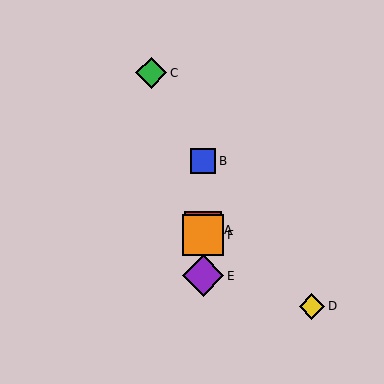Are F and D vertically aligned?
No, F is at x≈203 and D is at x≈312.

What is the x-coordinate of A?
Object A is at x≈203.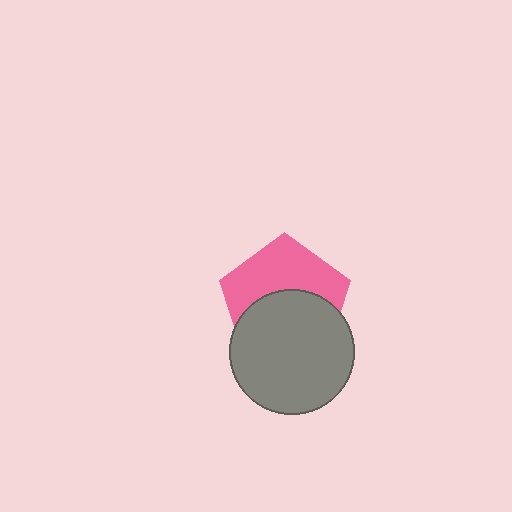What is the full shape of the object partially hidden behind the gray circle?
The partially hidden object is a pink pentagon.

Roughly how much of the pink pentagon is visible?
About half of it is visible (roughly 49%).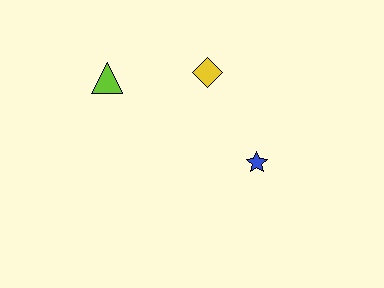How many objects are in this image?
There are 3 objects.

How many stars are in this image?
There is 1 star.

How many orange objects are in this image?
There are no orange objects.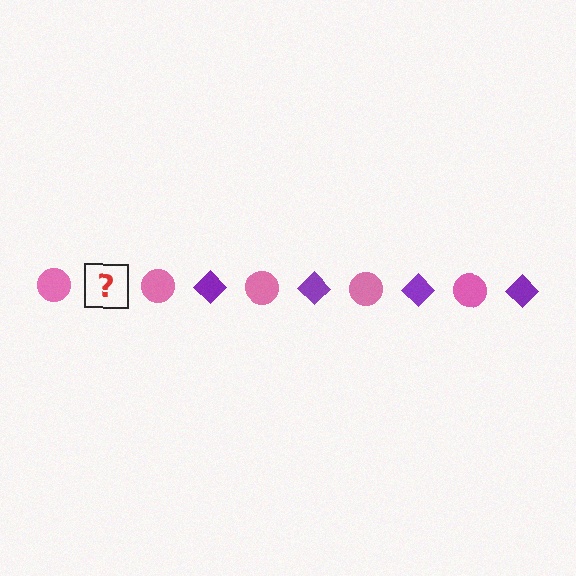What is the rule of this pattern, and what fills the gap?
The rule is that the pattern alternates between pink circle and purple diamond. The gap should be filled with a purple diamond.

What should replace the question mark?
The question mark should be replaced with a purple diamond.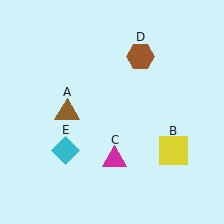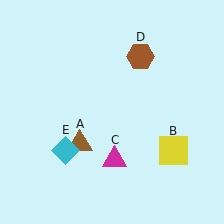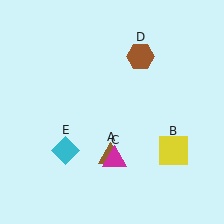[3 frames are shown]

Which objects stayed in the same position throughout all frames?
Yellow square (object B) and magenta triangle (object C) and brown hexagon (object D) and cyan diamond (object E) remained stationary.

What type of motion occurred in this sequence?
The brown triangle (object A) rotated counterclockwise around the center of the scene.